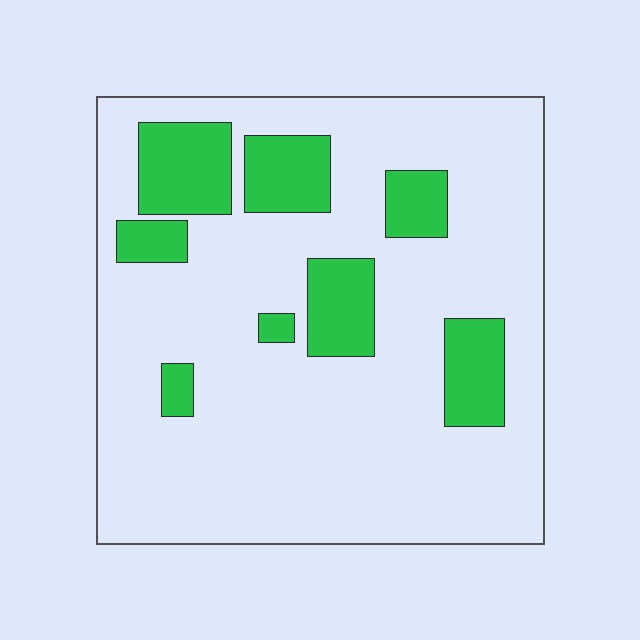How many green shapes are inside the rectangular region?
8.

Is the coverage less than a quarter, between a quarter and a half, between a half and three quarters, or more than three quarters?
Less than a quarter.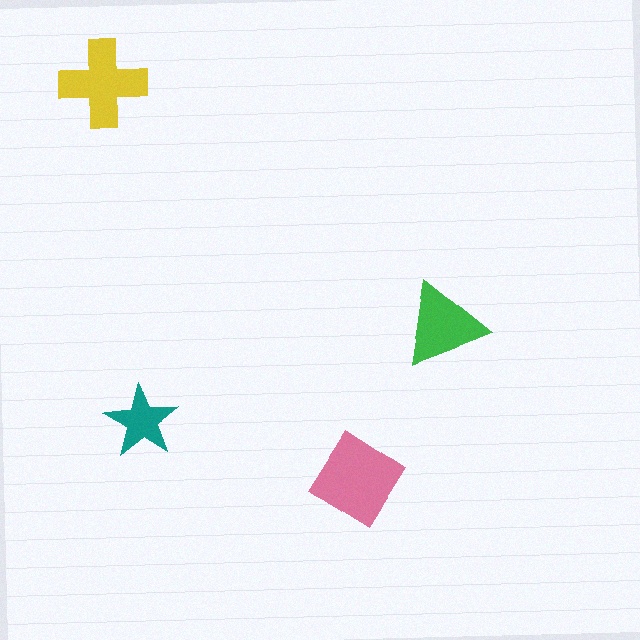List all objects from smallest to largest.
The teal star, the green triangle, the yellow cross, the pink diamond.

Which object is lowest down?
The pink diamond is bottommost.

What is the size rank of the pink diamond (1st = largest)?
1st.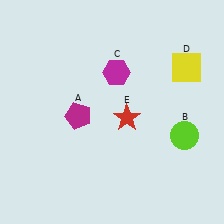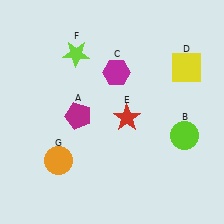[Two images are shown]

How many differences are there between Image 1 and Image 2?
There are 2 differences between the two images.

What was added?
A lime star (F), an orange circle (G) were added in Image 2.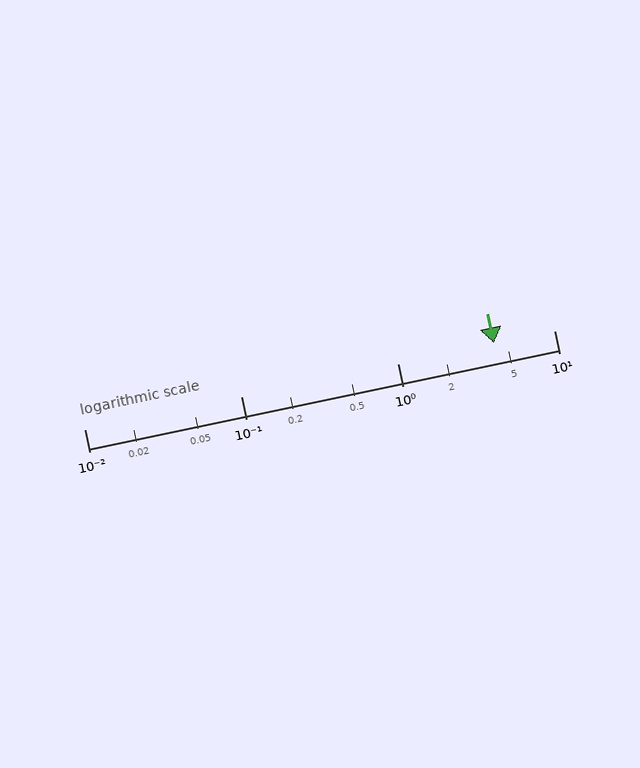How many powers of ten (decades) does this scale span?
The scale spans 3 decades, from 0.01 to 10.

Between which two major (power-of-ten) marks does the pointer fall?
The pointer is between 1 and 10.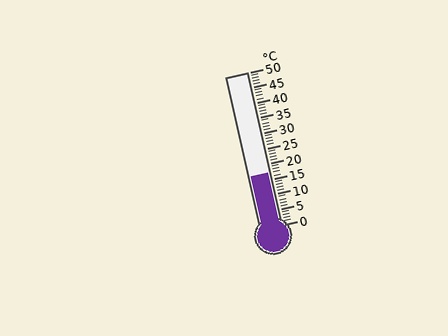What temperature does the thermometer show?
The thermometer shows approximately 17°C.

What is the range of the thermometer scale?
The thermometer scale ranges from 0°C to 50°C.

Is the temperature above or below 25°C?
The temperature is below 25°C.